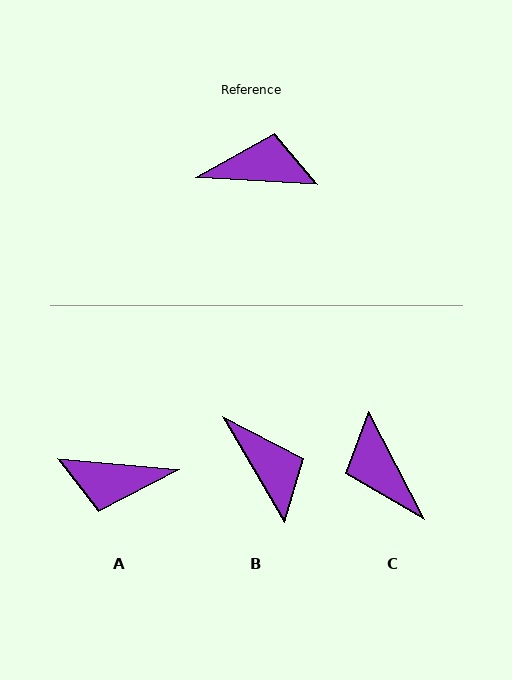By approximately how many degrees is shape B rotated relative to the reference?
Approximately 56 degrees clockwise.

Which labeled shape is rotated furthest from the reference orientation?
A, about 178 degrees away.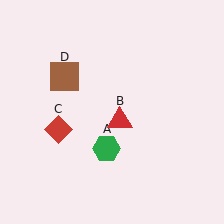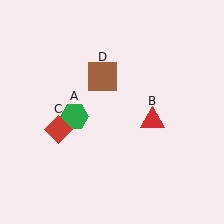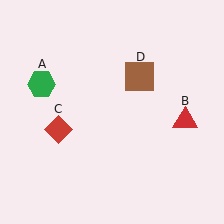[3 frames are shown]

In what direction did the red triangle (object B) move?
The red triangle (object B) moved right.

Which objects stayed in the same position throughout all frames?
Red diamond (object C) remained stationary.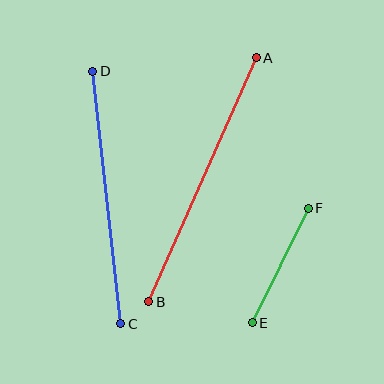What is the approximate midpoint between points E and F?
The midpoint is at approximately (280, 266) pixels.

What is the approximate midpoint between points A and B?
The midpoint is at approximately (202, 180) pixels.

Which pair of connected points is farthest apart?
Points A and B are farthest apart.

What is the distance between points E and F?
The distance is approximately 128 pixels.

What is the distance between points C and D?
The distance is approximately 254 pixels.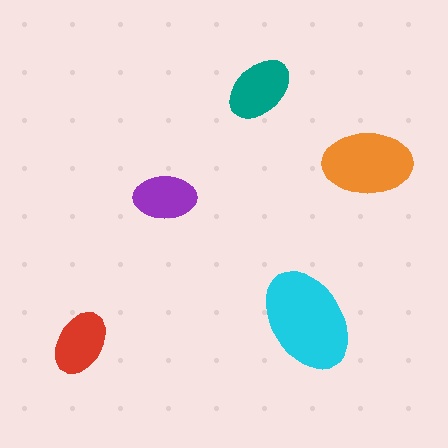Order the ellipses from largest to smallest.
the cyan one, the orange one, the teal one, the red one, the purple one.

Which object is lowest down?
The red ellipse is bottommost.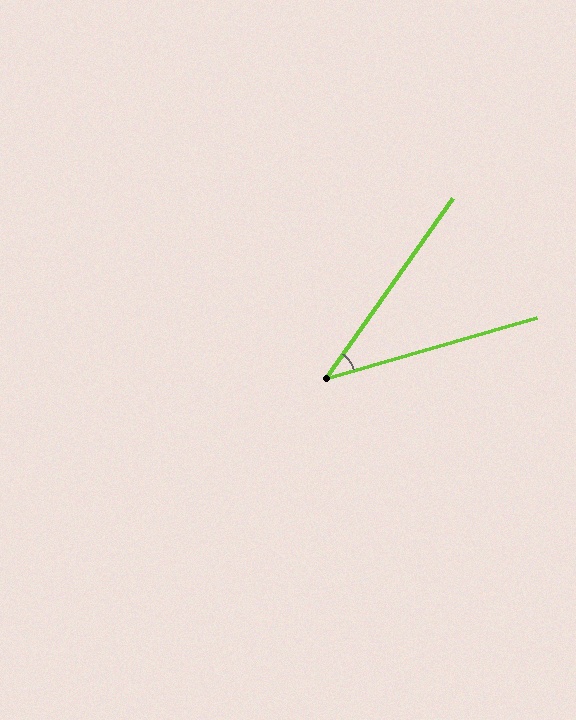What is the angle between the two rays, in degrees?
Approximately 39 degrees.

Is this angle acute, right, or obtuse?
It is acute.